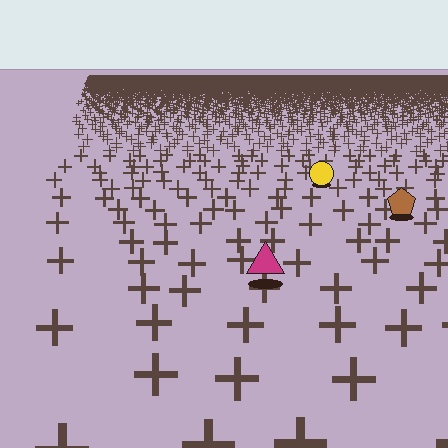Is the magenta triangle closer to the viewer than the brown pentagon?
Yes. The magenta triangle is closer — you can tell from the texture gradient: the ground texture is coarser near it.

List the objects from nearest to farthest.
From nearest to farthest: the magenta triangle, the brown pentagon, the yellow circle.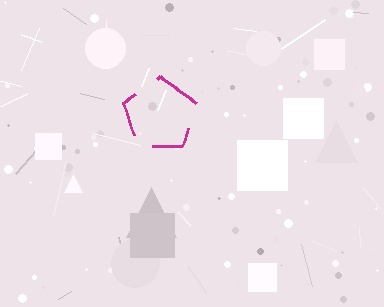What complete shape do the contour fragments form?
The contour fragments form a pentagon.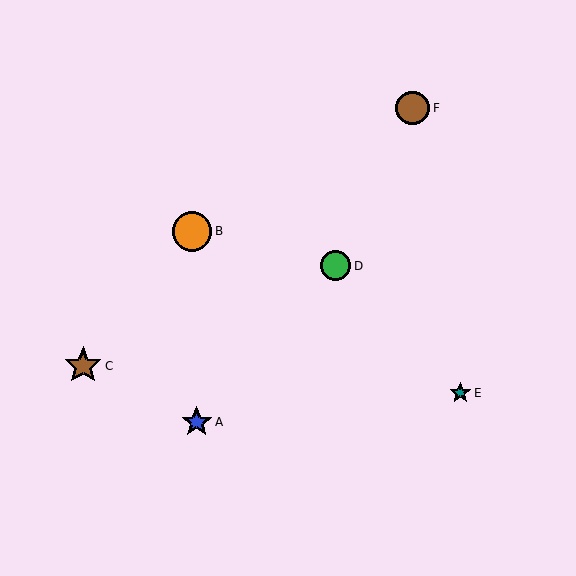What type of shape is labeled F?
Shape F is a brown circle.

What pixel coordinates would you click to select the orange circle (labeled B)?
Click at (192, 231) to select the orange circle B.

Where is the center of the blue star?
The center of the blue star is at (197, 422).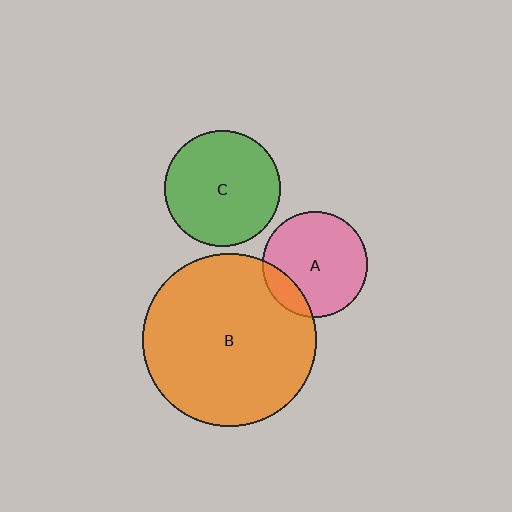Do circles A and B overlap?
Yes.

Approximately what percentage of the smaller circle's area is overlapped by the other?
Approximately 15%.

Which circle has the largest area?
Circle B (orange).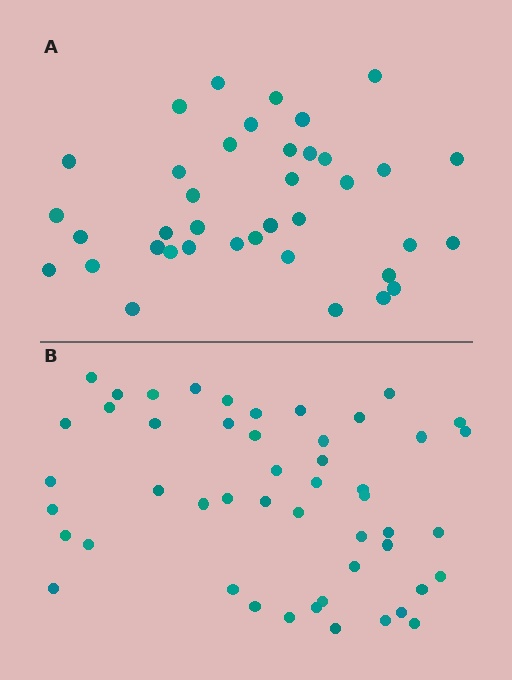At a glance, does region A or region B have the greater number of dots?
Region B (the bottom region) has more dots.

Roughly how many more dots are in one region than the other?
Region B has roughly 12 or so more dots than region A.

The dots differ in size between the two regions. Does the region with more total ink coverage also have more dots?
No. Region A has more total ink coverage because its dots are larger, but region B actually contains more individual dots. Total area can be misleading — the number of items is what matters here.